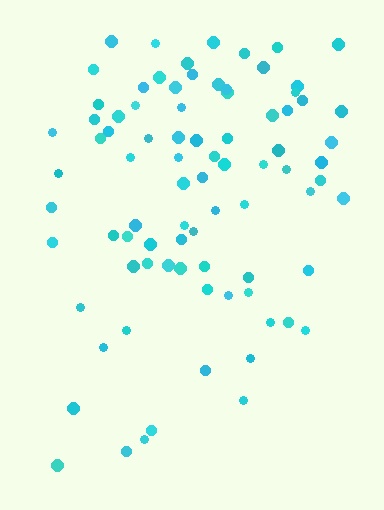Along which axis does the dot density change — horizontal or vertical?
Vertical.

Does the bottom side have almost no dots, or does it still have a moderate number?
Still a moderate number, just noticeably fewer than the top.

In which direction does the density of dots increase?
From bottom to top, with the top side densest.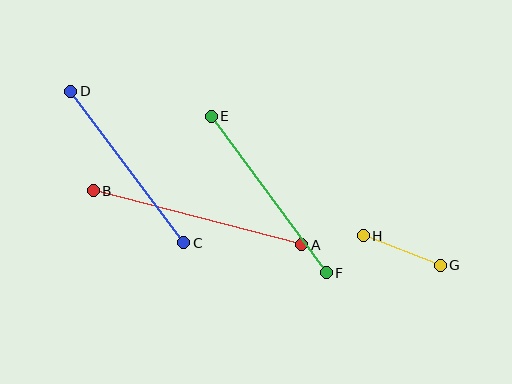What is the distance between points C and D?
The distance is approximately 189 pixels.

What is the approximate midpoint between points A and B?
The midpoint is at approximately (197, 218) pixels.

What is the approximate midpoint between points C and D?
The midpoint is at approximately (127, 167) pixels.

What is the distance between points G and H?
The distance is approximately 82 pixels.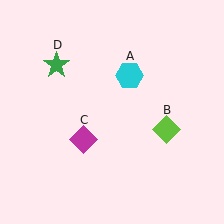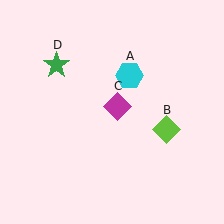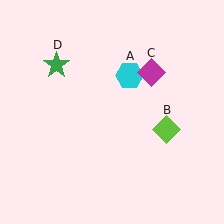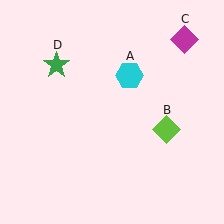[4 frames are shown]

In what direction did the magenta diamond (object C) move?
The magenta diamond (object C) moved up and to the right.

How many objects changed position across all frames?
1 object changed position: magenta diamond (object C).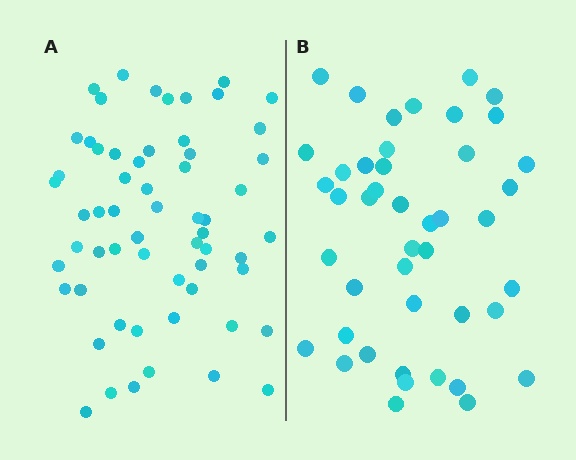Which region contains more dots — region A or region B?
Region A (the left region) has more dots.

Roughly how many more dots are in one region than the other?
Region A has approximately 15 more dots than region B.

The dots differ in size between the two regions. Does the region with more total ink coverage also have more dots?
No. Region B has more total ink coverage because its dots are larger, but region A actually contains more individual dots. Total area can be misleading — the number of items is what matters here.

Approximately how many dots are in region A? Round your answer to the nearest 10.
About 60 dots.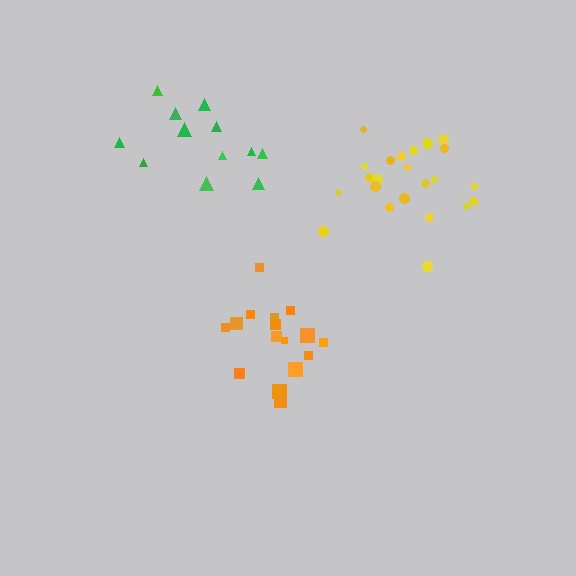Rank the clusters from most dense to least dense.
yellow, orange, green.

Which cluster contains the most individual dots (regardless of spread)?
Yellow (23).